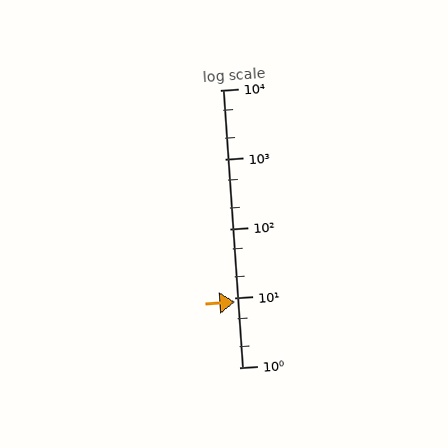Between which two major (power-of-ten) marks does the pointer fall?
The pointer is between 1 and 10.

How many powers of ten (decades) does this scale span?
The scale spans 4 decades, from 1 to 10000.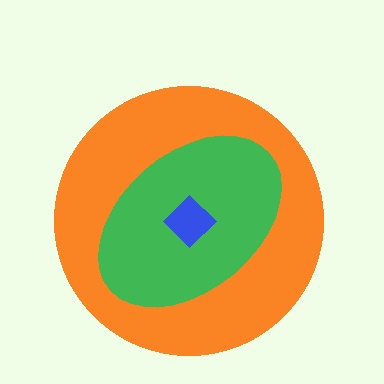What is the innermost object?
The blue diamond.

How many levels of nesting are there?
3.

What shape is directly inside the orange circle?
The green ellipse.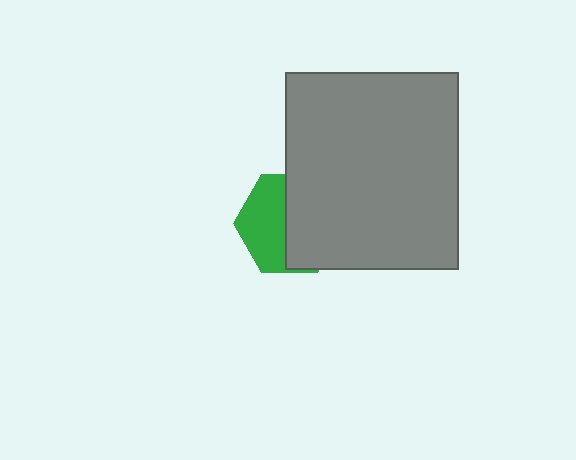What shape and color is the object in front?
The object in front is a gray rectangle.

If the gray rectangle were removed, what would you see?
You would see the complete green hexagon.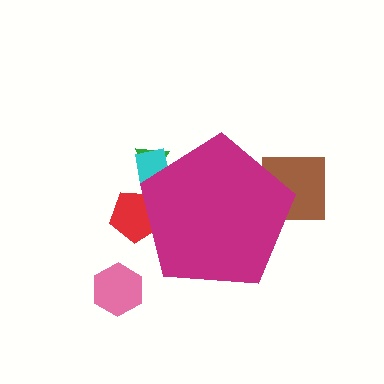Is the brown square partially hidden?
Yes, the brown square is partially hidden behind the magenta pentagon.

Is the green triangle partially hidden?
Yes, the green triangle is partially hidden behind the magenta pentagon.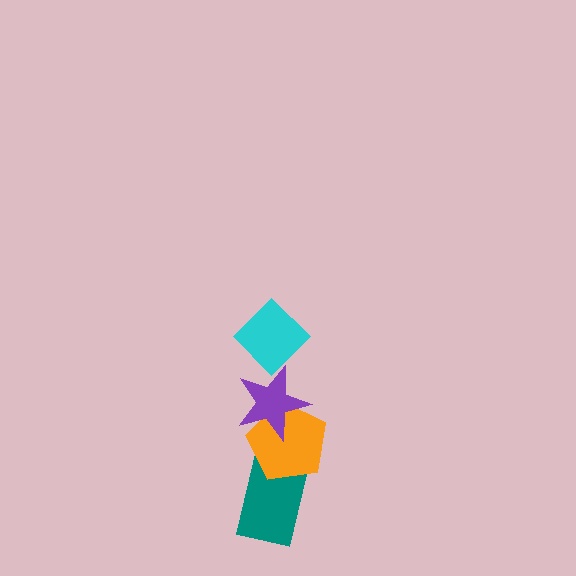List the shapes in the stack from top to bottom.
From top to bottom: the cyan diamond, the purple star, the orange pentagon, the teal rectangle.